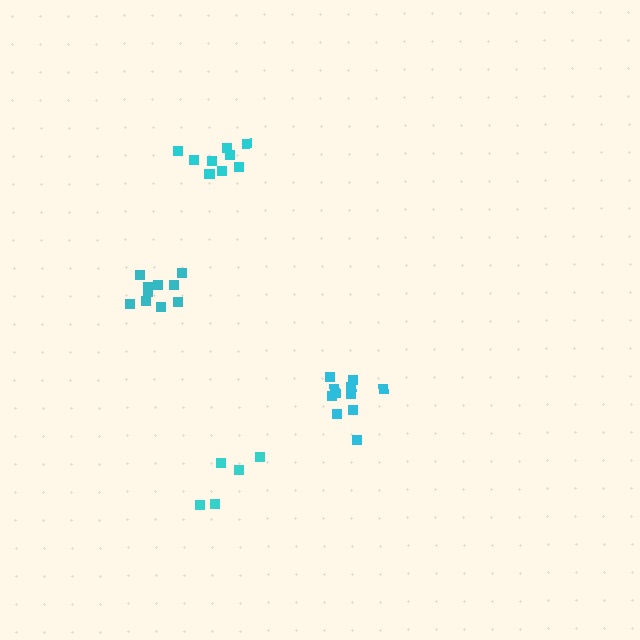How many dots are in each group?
Group 1: 11 dots, Group 2: 9 dots, Group 3: 10 dots, Group 4: 5 dots (35 total).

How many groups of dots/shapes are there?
There are 4 groups.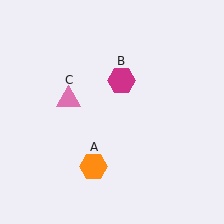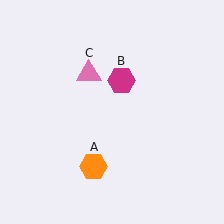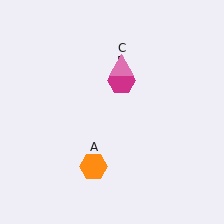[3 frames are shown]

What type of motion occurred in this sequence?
The pink triangle (object C) rotated clockwise around the center of the scene.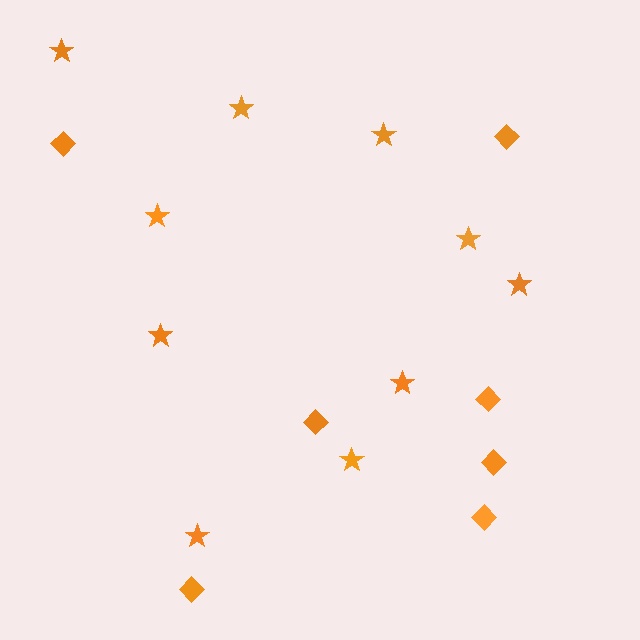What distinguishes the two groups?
There are 2 groups: one group of stars (10) and one group of diamonds (7).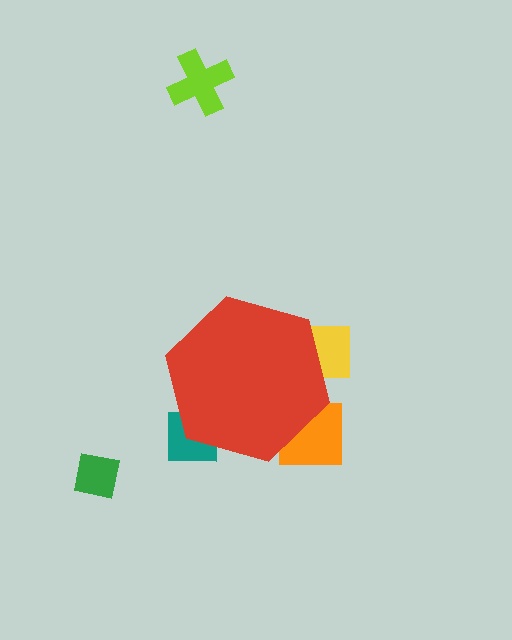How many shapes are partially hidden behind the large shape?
3 shapes are partially hidden.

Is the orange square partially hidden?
Yes, the orange square is partially hidden behind the red hexagon.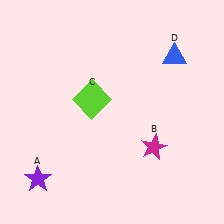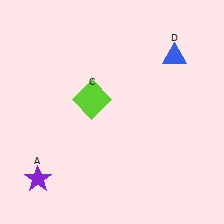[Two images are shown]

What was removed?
The magenta star (B) was removed in Image 2.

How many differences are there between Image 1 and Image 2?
There is 1 difference between the two images.